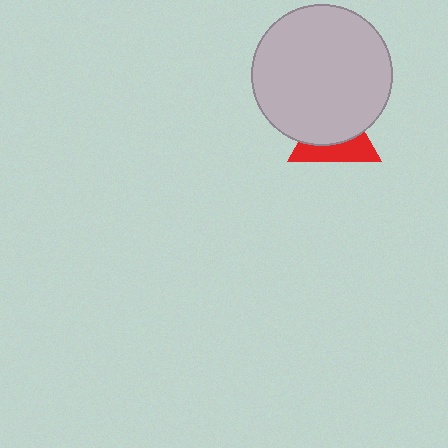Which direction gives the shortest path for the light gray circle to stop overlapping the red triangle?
Moving up gives the shortest separation.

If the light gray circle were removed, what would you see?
You would see the complete red triangle.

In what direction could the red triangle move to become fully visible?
The red triangle could move down. That would shift it out from behind the light gray circle entirely.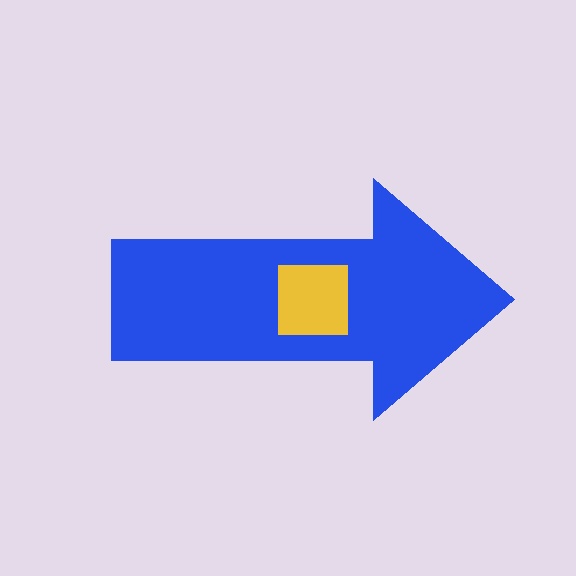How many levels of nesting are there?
2.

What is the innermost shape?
The yellow square.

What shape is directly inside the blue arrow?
The yellow square.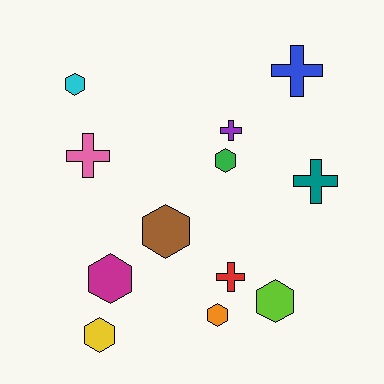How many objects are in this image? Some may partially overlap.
There are 12 objects.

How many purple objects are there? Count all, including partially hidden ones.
There is 1 purple object.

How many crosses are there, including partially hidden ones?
There are 5 crosses.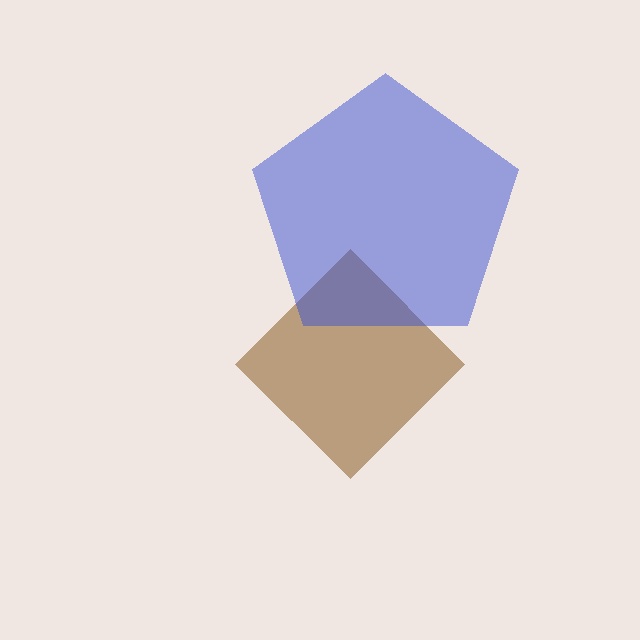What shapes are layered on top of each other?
The layered shapes are: a brown diamond, a blue pentagon.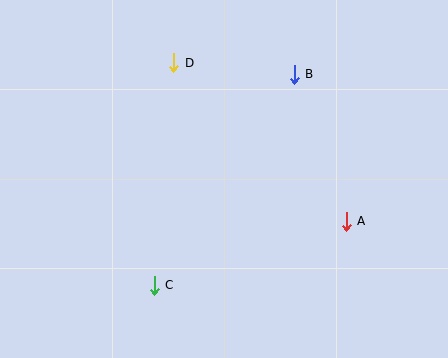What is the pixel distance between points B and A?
The distance between B and A is 156 pixels.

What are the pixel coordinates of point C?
Point C is at (154, 285).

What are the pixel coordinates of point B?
Point B is at (294, 74).